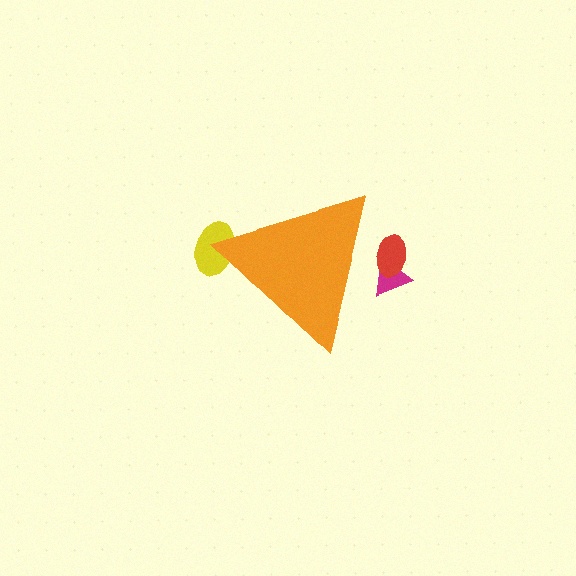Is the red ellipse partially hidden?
Yes, the red ellipse is partially hidden behind the orange triangle.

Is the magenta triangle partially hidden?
Yes, the magenta triangle is partially hidden behind the orange triangle.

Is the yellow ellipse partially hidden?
Yes, the yellow ellipse is partially hidden behind the orange triangle.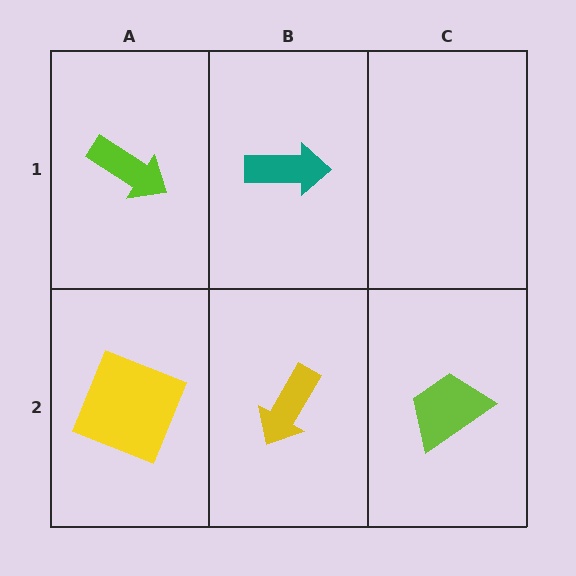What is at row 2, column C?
A lime trapezoid.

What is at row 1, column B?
A teal arrow.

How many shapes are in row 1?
2 shapes.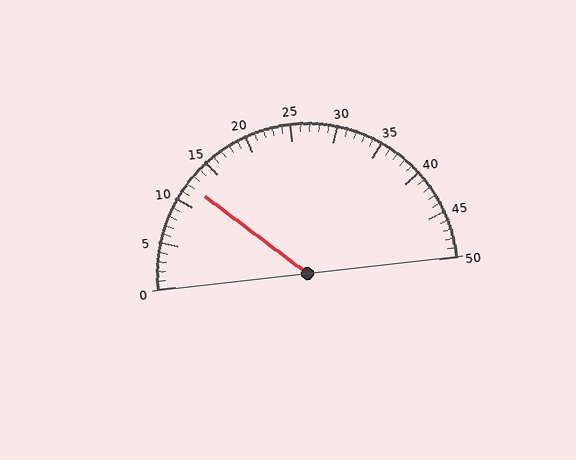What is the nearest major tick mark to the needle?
The nearest major tick mark is 10.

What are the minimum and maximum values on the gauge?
The gauge ranges from 0 to 50.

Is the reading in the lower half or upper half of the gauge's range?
The reading is in the lower half of the range (0 to 50).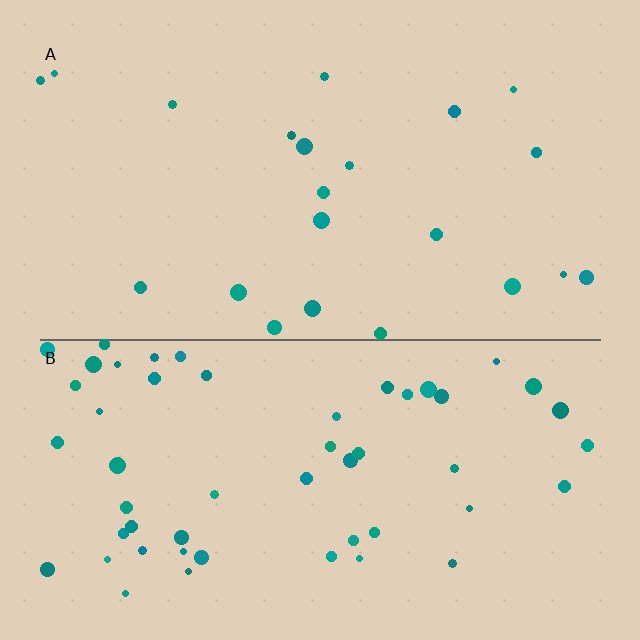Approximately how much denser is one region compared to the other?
Approximately 2.5× — region B over region A.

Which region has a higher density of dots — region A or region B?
B (the bottom).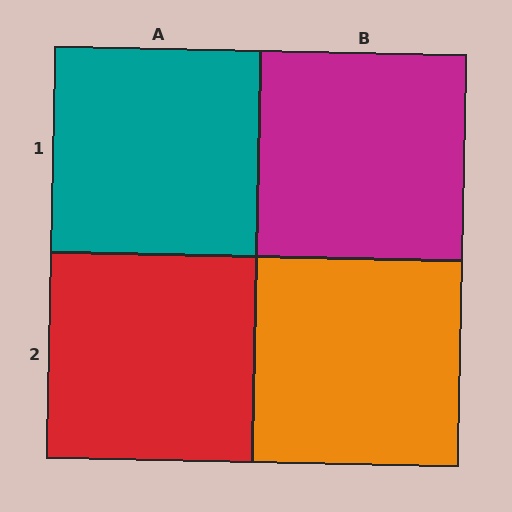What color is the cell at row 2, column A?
Red.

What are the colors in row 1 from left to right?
Teal, magenta.